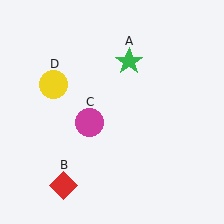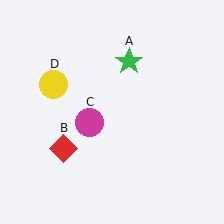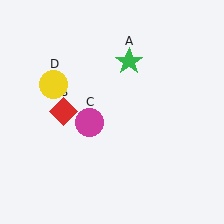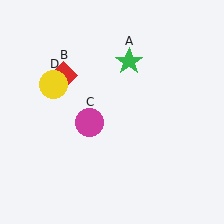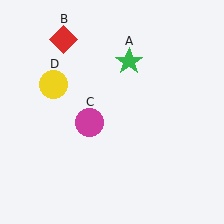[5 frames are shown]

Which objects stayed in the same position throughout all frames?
Green star (object A) and magenta circle (object C) and yellow circle (object D) remained stationary.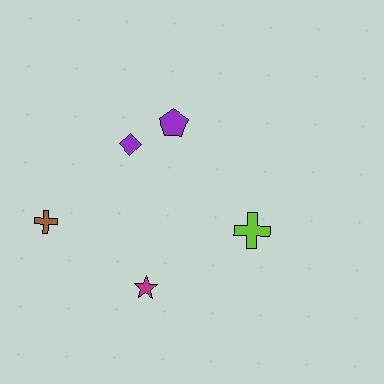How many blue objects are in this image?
There are no blue objects.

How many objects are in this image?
There are 5 objects.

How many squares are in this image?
There are no squares.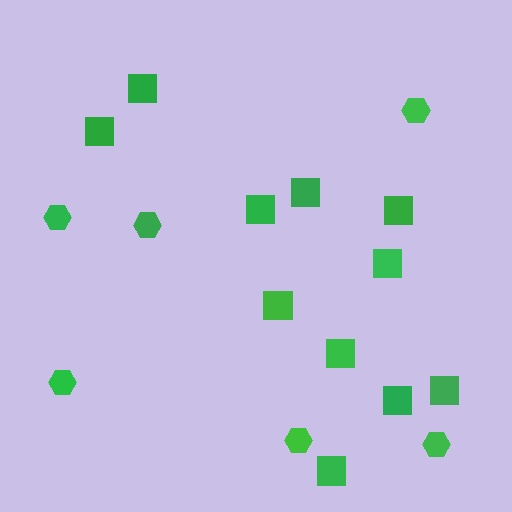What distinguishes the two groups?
There are 2 groups: one group of hexagons (6) and one group of squares (11).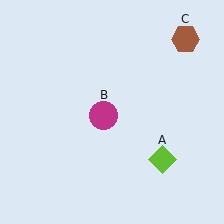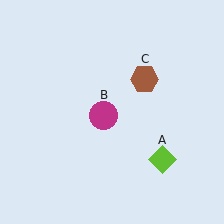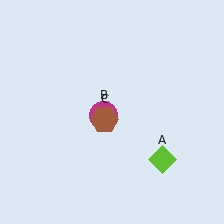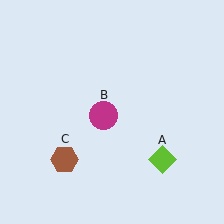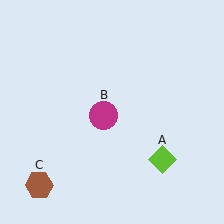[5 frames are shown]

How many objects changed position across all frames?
1 object changed position: brown hexagon (object C).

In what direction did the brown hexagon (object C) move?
The brown hexagon (object C) moved down and to the left.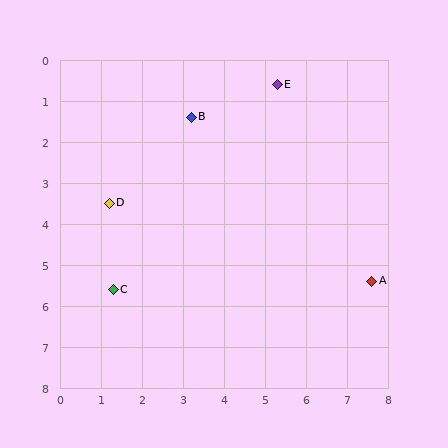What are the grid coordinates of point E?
Point E is at approximately (5.3, 0.6).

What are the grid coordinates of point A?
Point A is at approximately (7.6, 5.4).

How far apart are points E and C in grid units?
Points E and C are about 6.4 grid units apart.